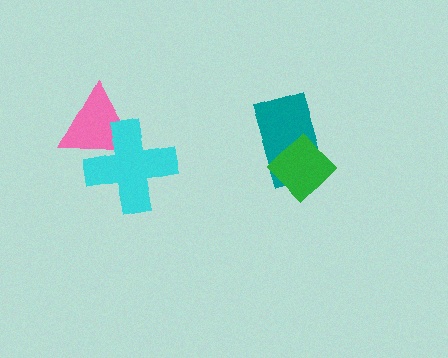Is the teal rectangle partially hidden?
Yes, it is partially covered by another shape.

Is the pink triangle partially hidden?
Yes, it is partially covered by another shape.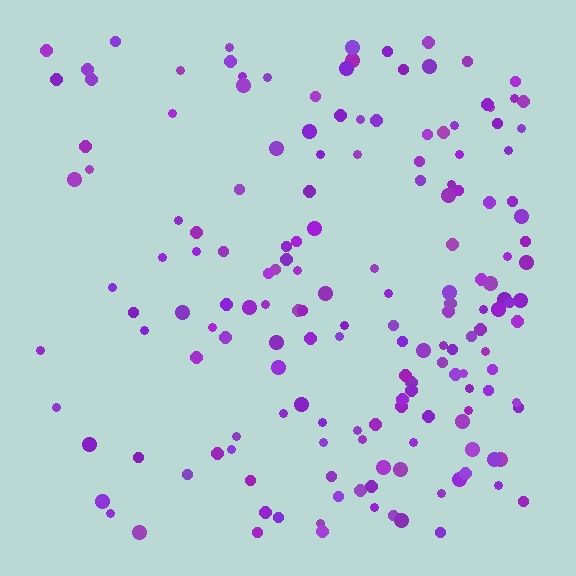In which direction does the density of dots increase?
From left to right, with the right side densest.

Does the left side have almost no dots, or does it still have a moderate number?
Still a moderate number, just noticeably fewer than the right.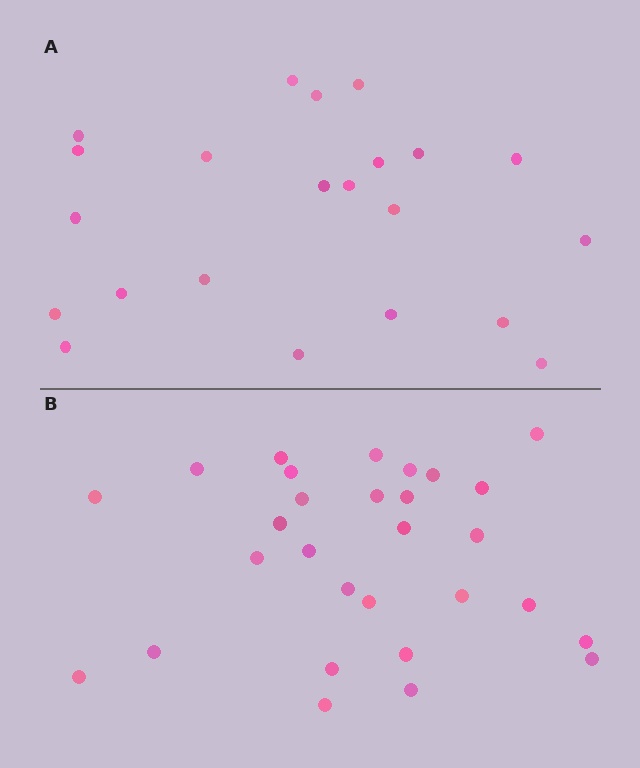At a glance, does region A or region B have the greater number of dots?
Region B (the bottom region) has more dots.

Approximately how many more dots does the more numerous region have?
Region B has roughly 8 or so more dots than region A.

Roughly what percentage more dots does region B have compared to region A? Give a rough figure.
About 30% more.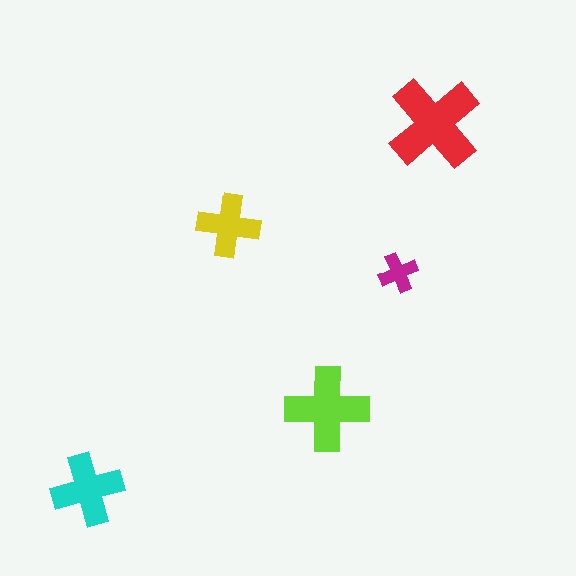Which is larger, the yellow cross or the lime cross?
The lime one.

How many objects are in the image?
There are 5 objects in the image.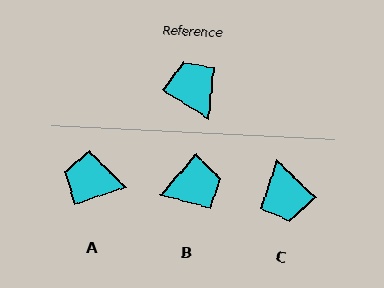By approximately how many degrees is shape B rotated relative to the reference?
Approximately 99 degrees clockwise.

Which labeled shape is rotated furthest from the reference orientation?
C, about 169 degrees away.